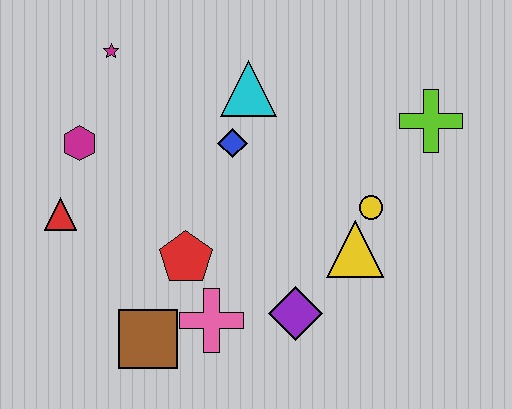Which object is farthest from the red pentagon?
The lime cross is farthest from the red pentagon.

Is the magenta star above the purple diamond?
Yes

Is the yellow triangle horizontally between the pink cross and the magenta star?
No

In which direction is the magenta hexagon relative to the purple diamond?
The magenta hexagon is to the left of the purple diamond.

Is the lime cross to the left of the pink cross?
No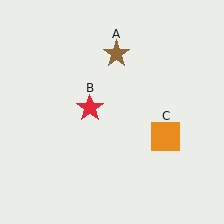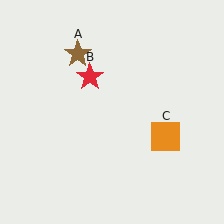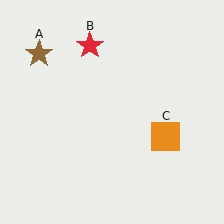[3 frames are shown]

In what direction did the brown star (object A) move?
The brown star (object A) moved left.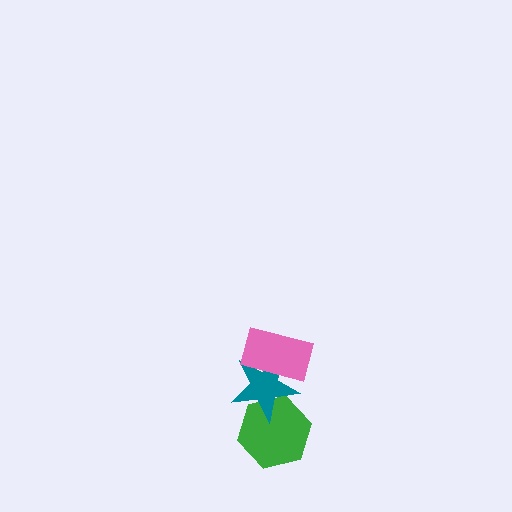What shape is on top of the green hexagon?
The teal star is on top of the green hexagon.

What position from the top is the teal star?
The teal star is 2nd from the top.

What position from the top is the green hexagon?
The green hexagon is 3rd from the top.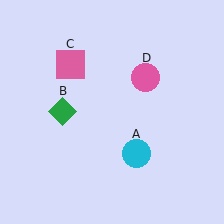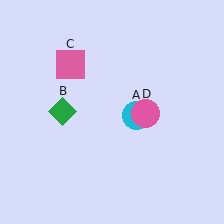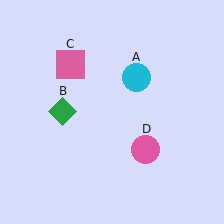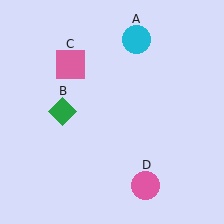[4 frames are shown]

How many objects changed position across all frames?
2 objects changed position: cyan circle (object A), pink circle (object D).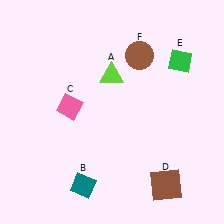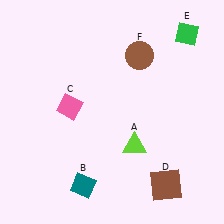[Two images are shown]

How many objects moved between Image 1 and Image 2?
2 objects moved between the two images.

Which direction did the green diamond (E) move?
The green diamond (E) moved up.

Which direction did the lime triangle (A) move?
The lime triangle (A) moved down.